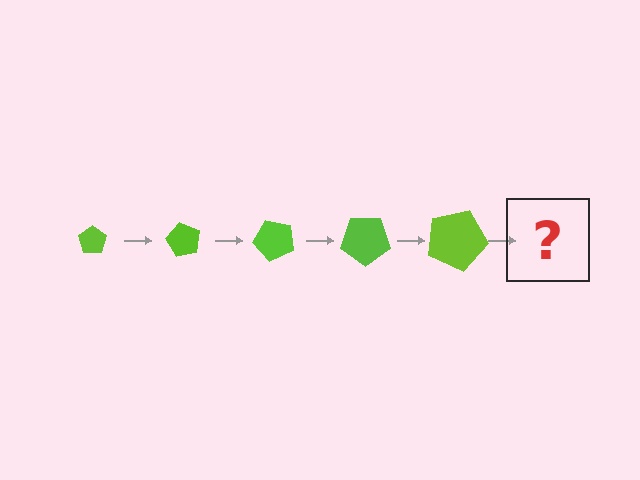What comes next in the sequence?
The next element should be a pentagon, larger than the previous one and rotated 300 degrees from the start.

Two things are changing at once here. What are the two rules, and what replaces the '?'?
The two rules are that the pentagon grows larger each step and it rotates 60 degrees each step. The '?' should be a pentagon, larger than the previous one and rotated 300 degrees from the start.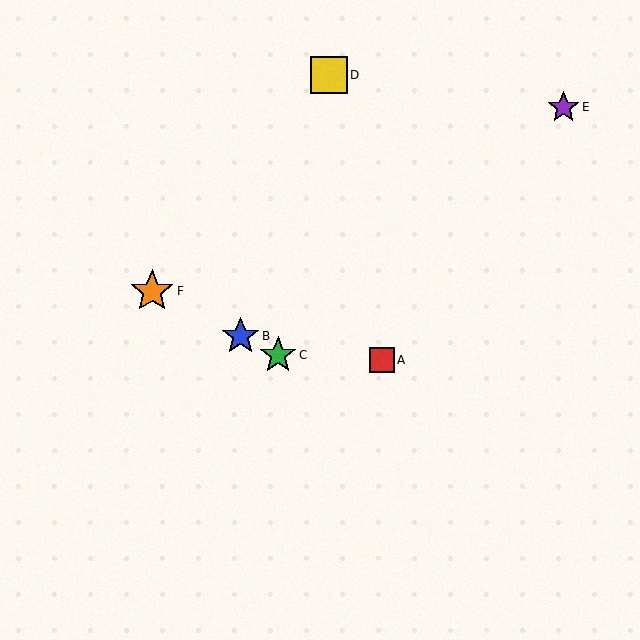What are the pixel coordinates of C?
Object C is at (278, 355).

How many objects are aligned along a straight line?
3 objects (B, C, F) are aligned along a straight line.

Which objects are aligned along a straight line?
Objects B, C, F are aligned along a straight line.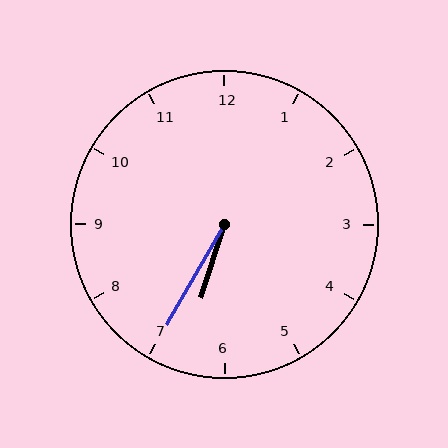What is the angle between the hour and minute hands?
Approximately 12 degrees.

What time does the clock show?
6:35.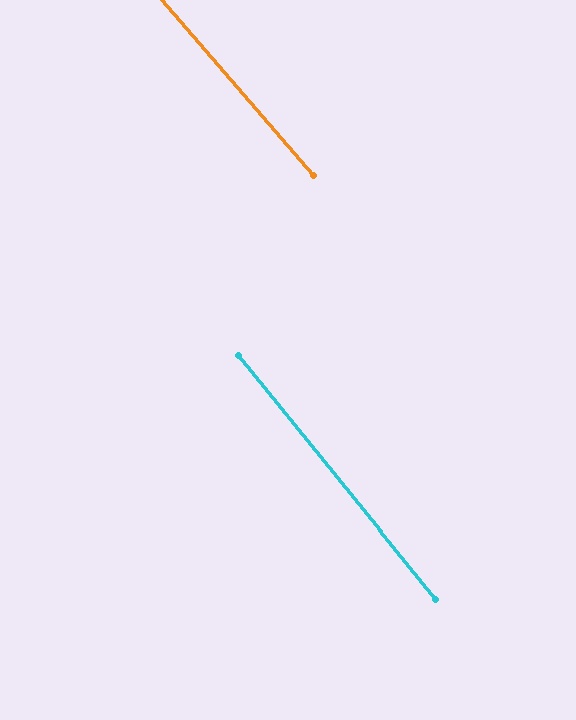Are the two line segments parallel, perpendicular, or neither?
Parallel — their directions differ by only 1.8°.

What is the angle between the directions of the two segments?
Approximately 2 degrees.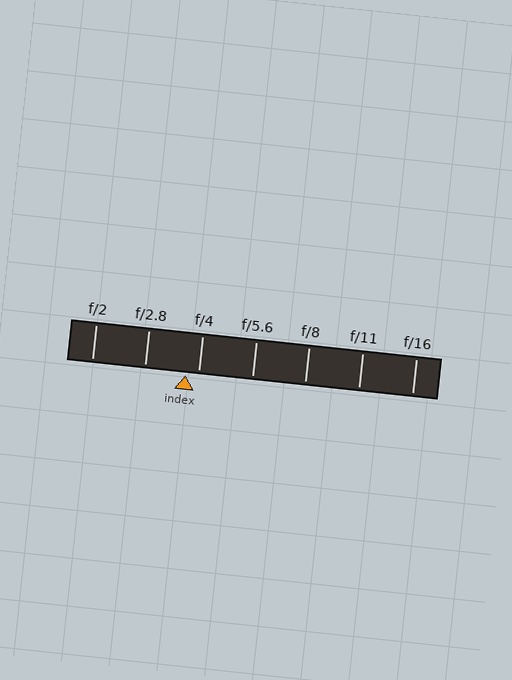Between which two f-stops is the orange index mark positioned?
The index mark is between f/2.8 and f/4.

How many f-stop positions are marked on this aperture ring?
There are 7 f-stop positions marked.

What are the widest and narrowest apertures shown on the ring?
The widest aperture shown is f/2 and the narrowest is f/16.